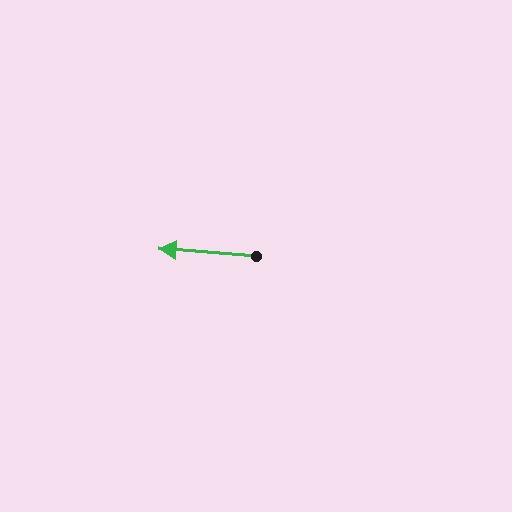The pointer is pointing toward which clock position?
Roughly 9 o'clock.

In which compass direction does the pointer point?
West.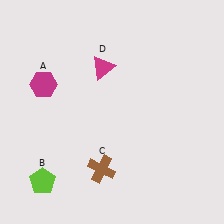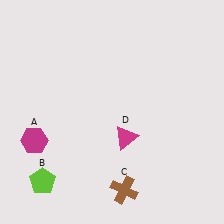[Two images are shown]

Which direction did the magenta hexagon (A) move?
The magenta hexagon (A) moved down.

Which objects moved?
The objects that moved are: the magenta hexagon (A), the brown cross (C), the magenta triangle (D).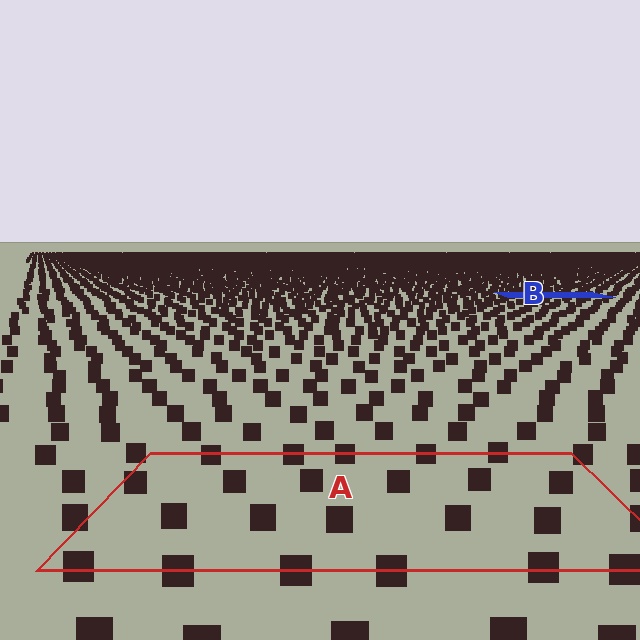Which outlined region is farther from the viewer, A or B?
Region B is farther from the viewer — the texture elements inside it appear smaller and more densely packed.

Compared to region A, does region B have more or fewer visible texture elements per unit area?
Region B has more texture elements per unit area — they are packed more densely because it is farther away.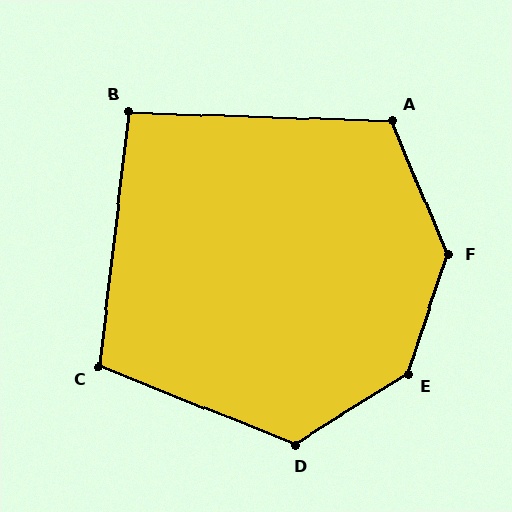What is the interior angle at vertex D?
Approximately 126 degrees (obtuse).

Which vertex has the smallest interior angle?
B, at approximately 95 degrees.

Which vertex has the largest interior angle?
E, at approximately 141 degrees.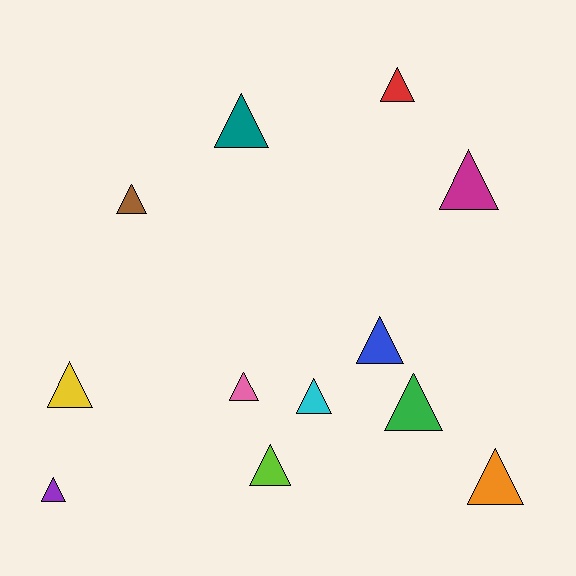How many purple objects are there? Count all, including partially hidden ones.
There is 1 purple object.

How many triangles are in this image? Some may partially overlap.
There are 12 triangles.